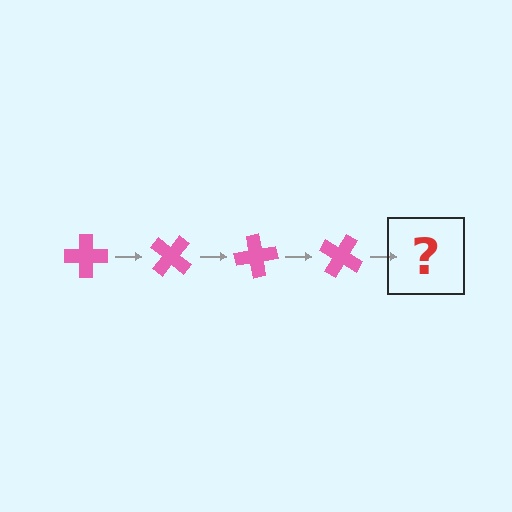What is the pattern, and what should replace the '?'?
The pattern is that the cross rotates 40 degrees each step. The '?' should be a pink cross rotated 160 degrees.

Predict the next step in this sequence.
The next step is a pink cross rotated 160 degrees.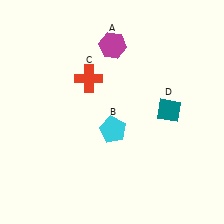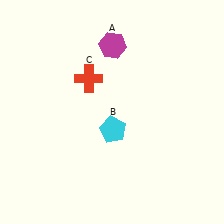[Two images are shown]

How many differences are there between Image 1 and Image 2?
There is 1 difference between the two images.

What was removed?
The teal diamond (D) was removed in Image 2.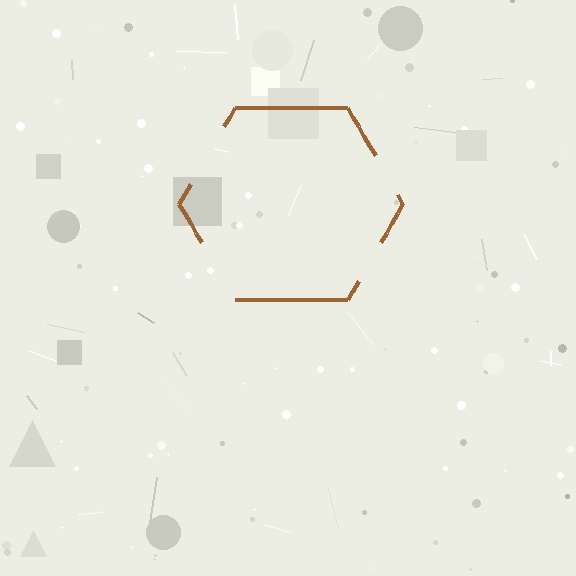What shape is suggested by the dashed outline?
The dashed outline suggests a hexagon.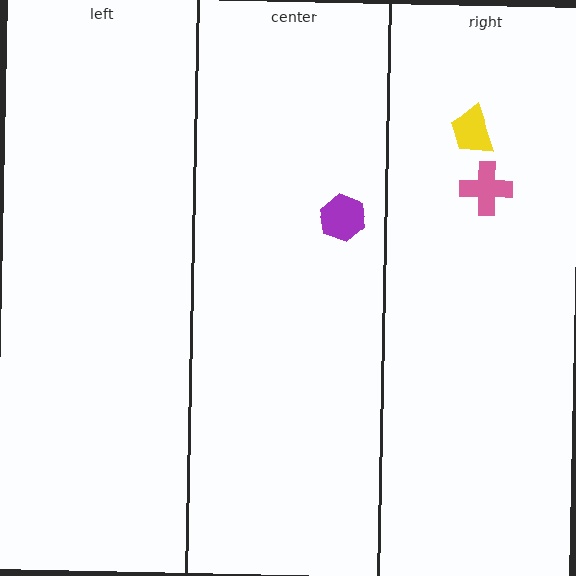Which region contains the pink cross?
The right region.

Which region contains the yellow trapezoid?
The right region.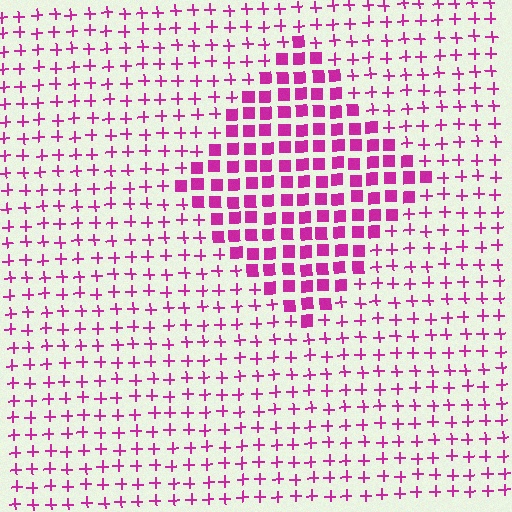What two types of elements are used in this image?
The image uses squares inside the diamond region and plus signs outside it.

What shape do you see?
I see a diamond.